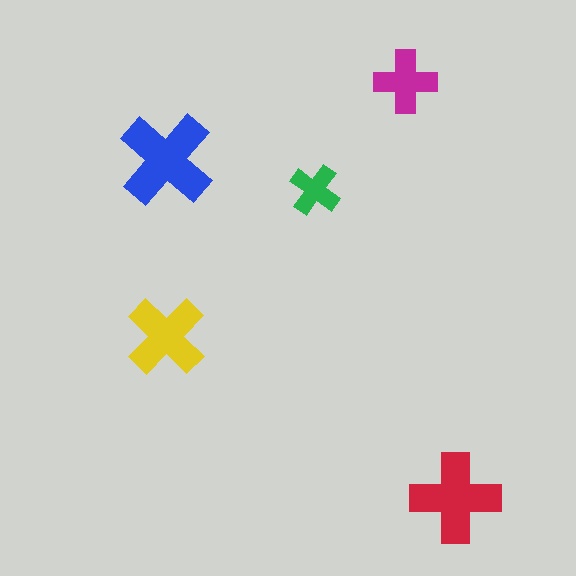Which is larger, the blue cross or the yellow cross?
The blue one.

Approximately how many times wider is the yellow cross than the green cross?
About 1.5 times wider.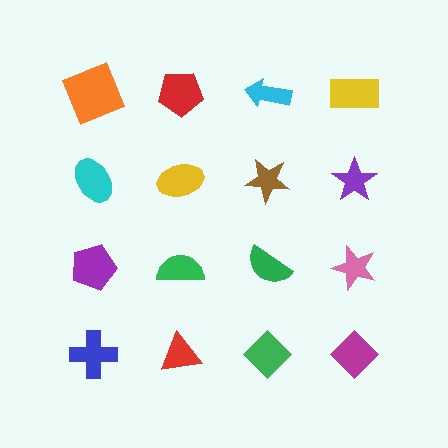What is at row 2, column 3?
A brown star.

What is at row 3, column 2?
A green semicircle.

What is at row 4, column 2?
A red triangle.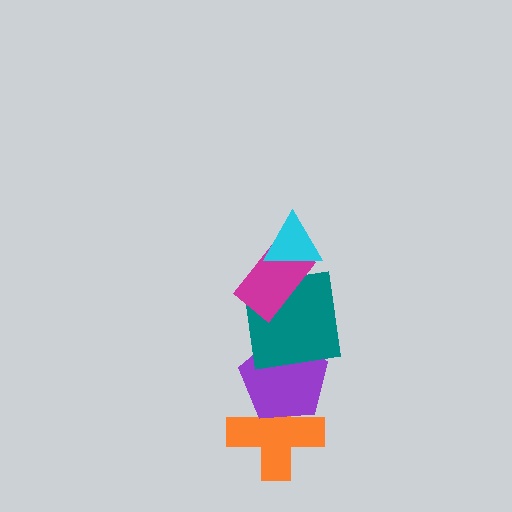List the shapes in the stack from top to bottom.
From top to bottom: the cyan triangle, the magenta rectangle, the teal square, the purple pentagon, the orange cross.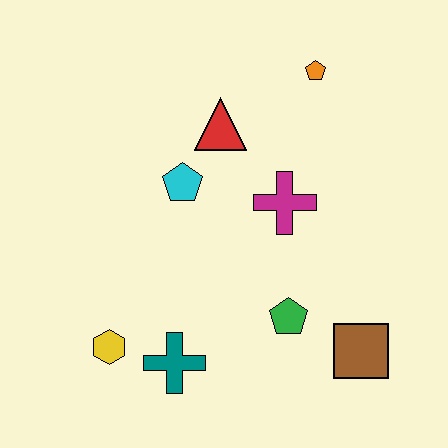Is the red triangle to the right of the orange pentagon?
No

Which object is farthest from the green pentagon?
The orange pentagon is farthest from the green pentagon.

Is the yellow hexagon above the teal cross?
Yes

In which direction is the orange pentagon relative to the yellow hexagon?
The orange pentagon is above the yellow hexagon.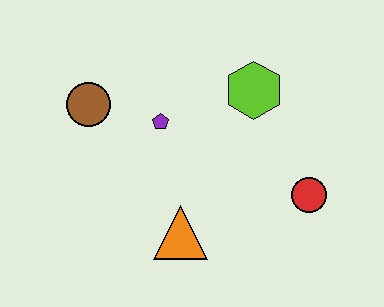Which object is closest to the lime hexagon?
The purple pentagon is closest to the lime hexagon.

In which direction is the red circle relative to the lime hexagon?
The red circle is below the lime hexagon.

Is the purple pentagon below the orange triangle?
No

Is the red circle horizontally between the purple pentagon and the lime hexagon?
No